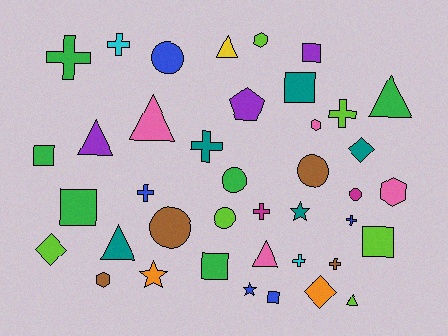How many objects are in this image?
There are 40 objects.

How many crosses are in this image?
There are 9 crosses.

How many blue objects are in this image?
There are 5 blue objects.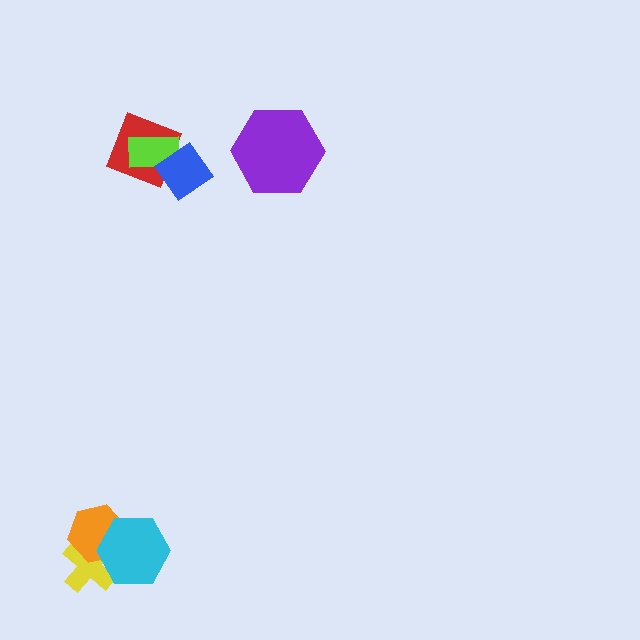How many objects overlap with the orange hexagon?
2 objects overlap with the orange hexagon.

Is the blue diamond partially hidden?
No, no other shape covers it.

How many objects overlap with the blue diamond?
2 objects overlap with the blue diamond.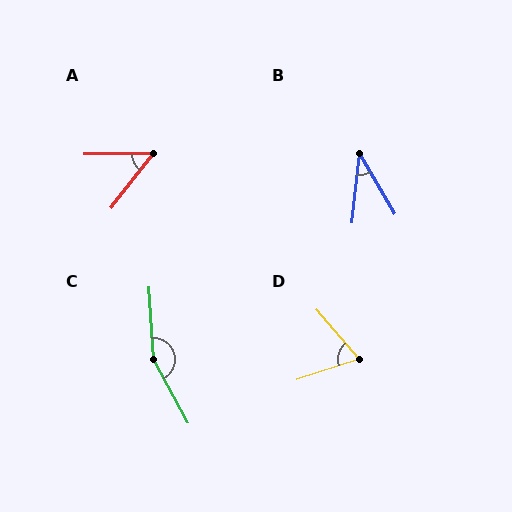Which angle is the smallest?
B, at approximately 37 degrees.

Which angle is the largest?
C, at approximately 155 degrees.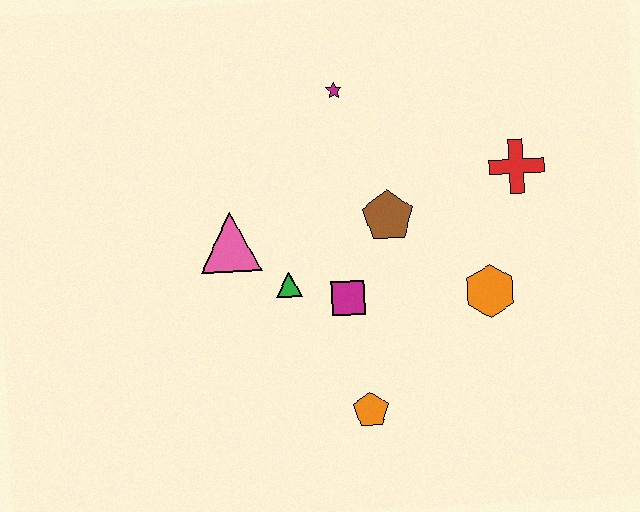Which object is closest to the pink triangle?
The green triangle is closest to the pink triangle.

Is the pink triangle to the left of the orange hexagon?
Yes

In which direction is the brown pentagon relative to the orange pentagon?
The brown pentagon is above the orange pentagon.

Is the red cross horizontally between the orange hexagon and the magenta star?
No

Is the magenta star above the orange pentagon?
Yes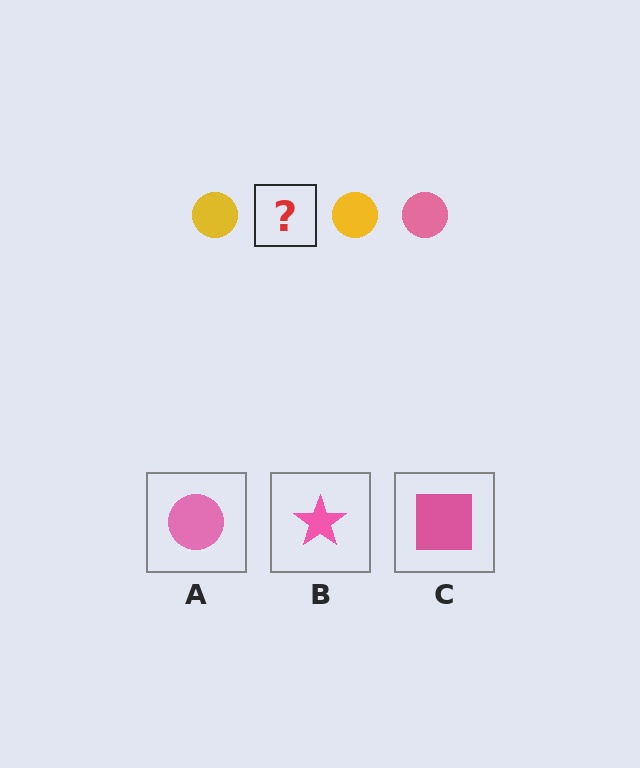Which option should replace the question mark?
Option A.